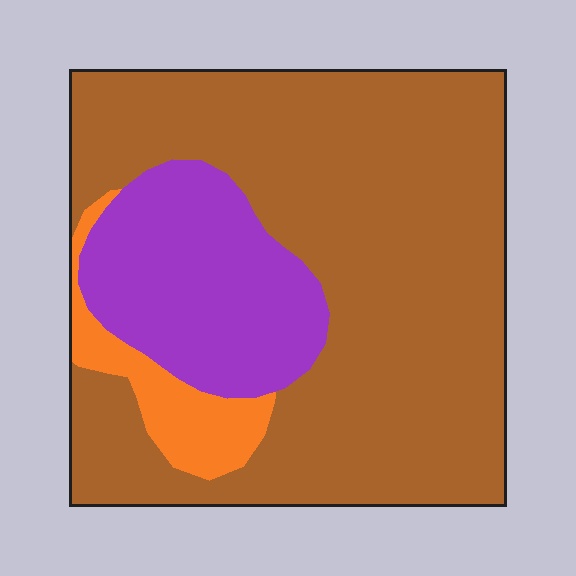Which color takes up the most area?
Brown, at roughly 70%.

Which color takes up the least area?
Orange, at roughly 10%.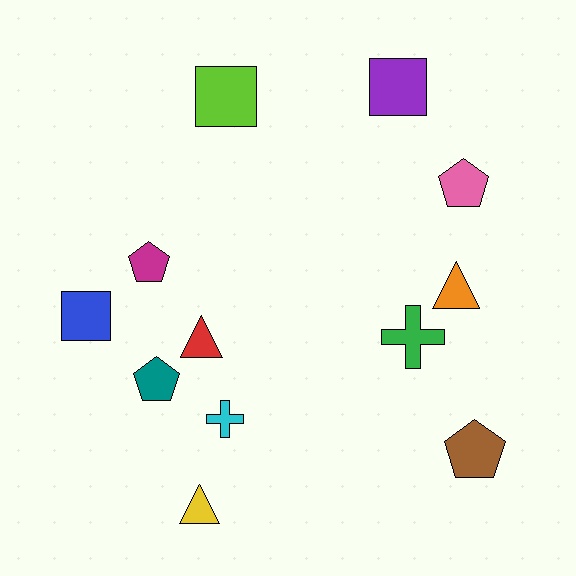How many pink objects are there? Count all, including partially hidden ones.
There is 1 pink object.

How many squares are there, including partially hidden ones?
There are 3 squares.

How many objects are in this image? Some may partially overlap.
There are 12 objects.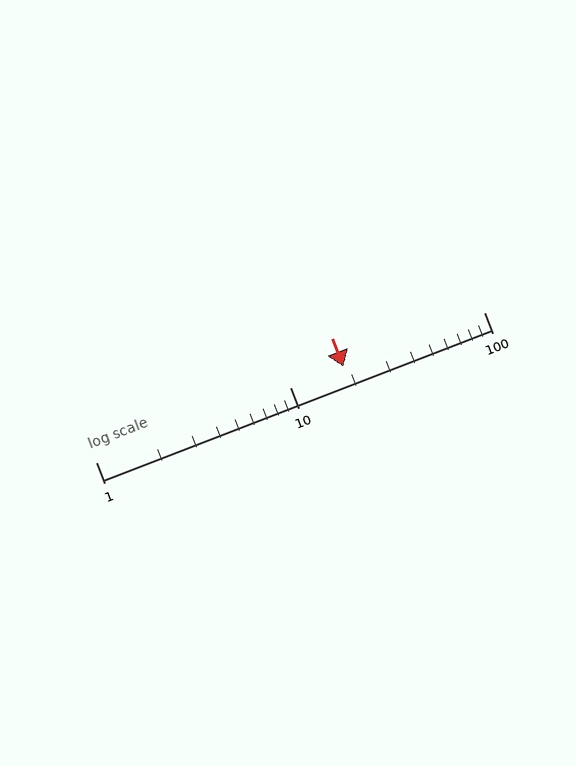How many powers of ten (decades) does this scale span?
The scale spans 2 decades, from 1 to 100.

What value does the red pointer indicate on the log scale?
The pointer indicates approximately 19.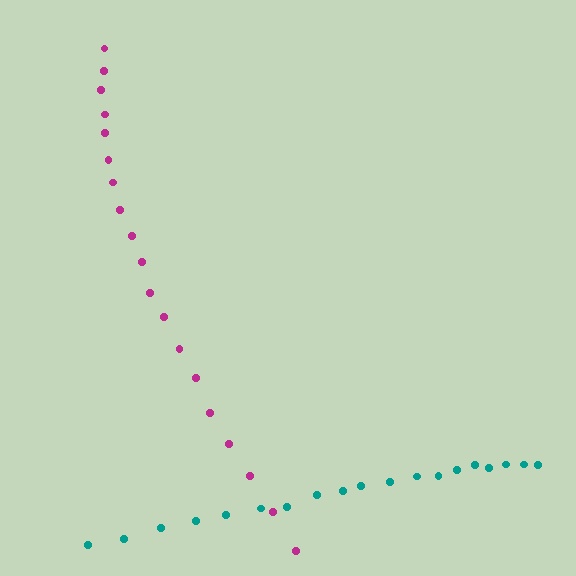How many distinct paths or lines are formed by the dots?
There are 2 distinct paths.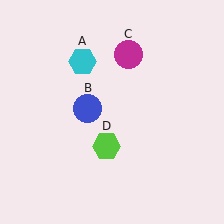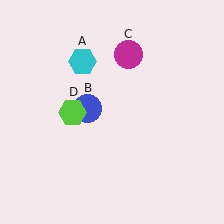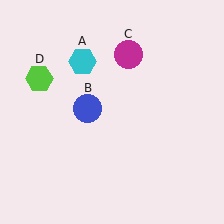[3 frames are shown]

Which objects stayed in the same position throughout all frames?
Cyan hexagon (object A) and blue circle (object B) and magenta circle (object C) remained stationary.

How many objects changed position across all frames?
1 object changed position: lime hexagon (object D).